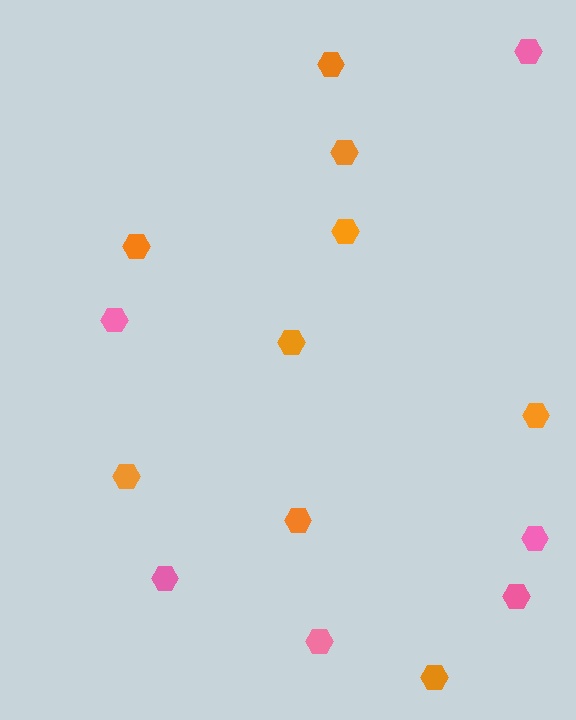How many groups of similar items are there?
There are 2 groups: one group of pink hexagons (6) and one group of orange hexagons (9).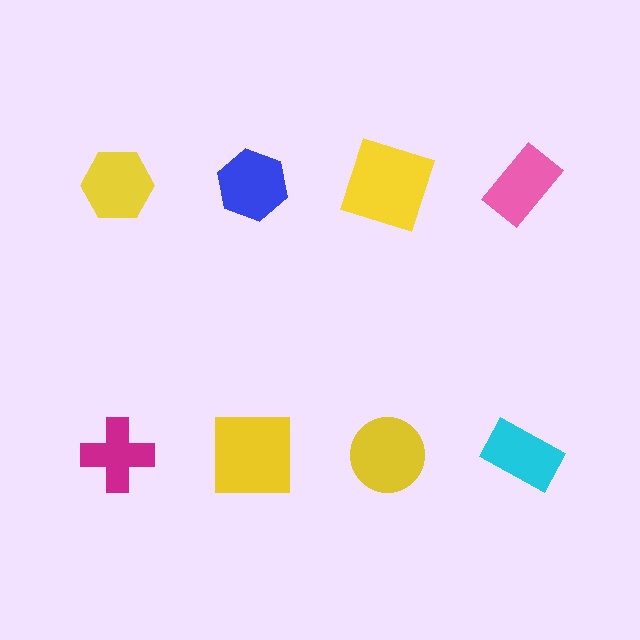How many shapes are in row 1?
4 shapes.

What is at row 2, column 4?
A cyan rectangle.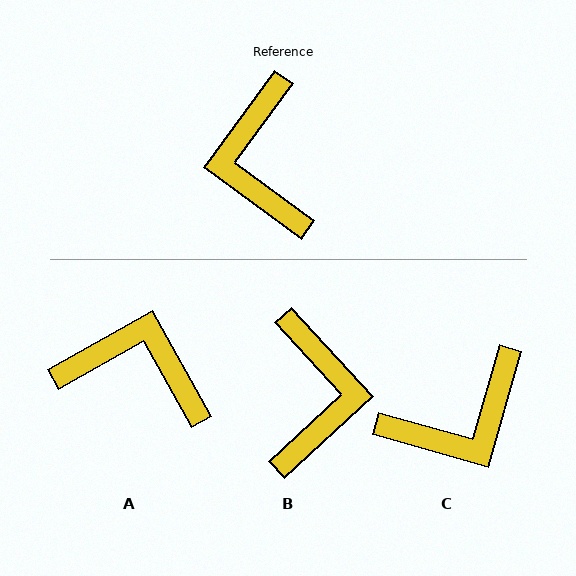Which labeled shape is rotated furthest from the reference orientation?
B, about 169 degrees away.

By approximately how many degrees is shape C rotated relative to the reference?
Approximately 110 degrees counter-clockwise.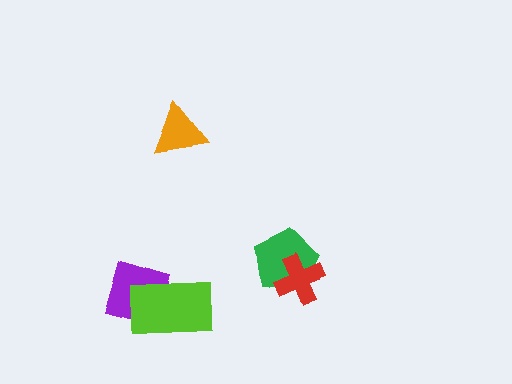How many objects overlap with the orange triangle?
0 objects overlap with the orange triangle.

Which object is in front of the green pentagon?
The red cross is in front of the green pentagon.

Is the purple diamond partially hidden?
Yes, it is partially covered by another shape.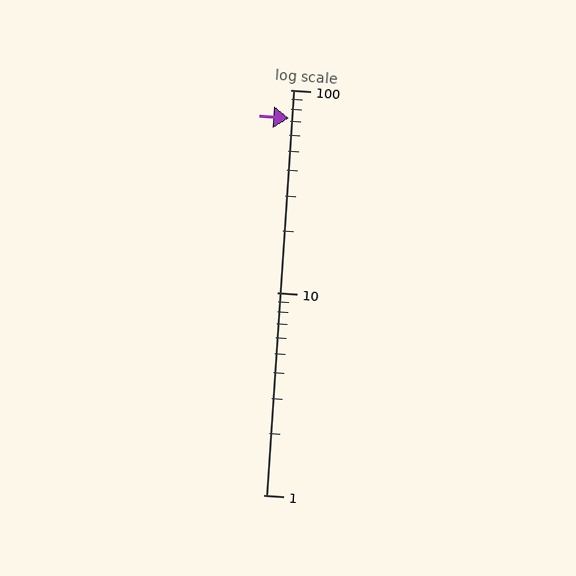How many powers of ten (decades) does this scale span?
The scale spans 2 decades, from 1 to 100.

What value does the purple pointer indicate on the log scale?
The pointer indicates approximately 72.